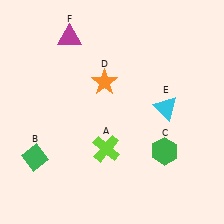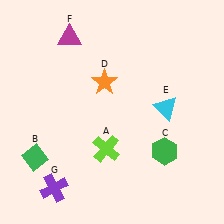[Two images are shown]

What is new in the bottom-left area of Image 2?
A purple cross (G) was added in the bottom-left area of Image 2.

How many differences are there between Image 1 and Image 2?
There is 1 difference between the two images.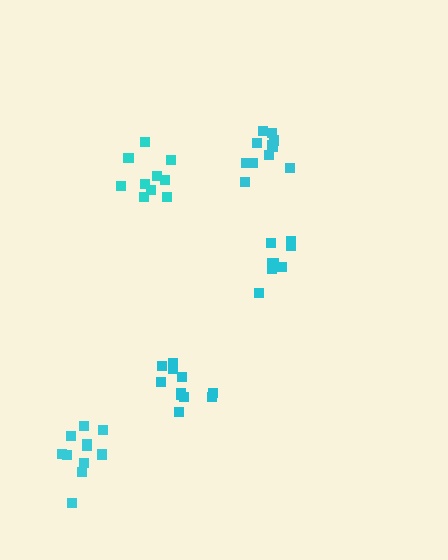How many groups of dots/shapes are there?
There are 5 groups.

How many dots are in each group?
Group 1: 10 dots, Group 2: 11 dots, Group 3: 11 dots, Group 4: 8 dots, Group 5: 11 dots (51 total).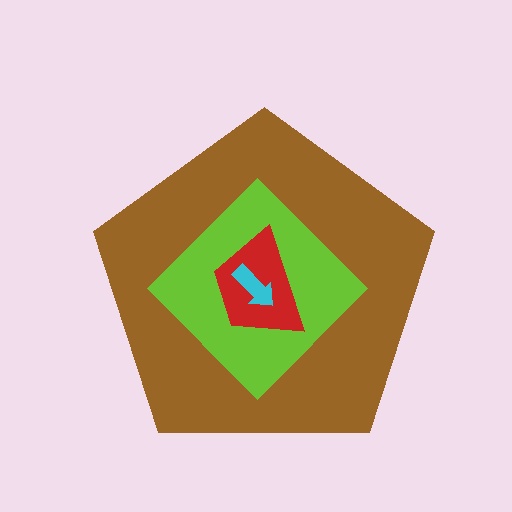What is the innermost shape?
The cyan arrow.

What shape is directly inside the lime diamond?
The red trapezoid.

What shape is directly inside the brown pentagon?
The lime diamond.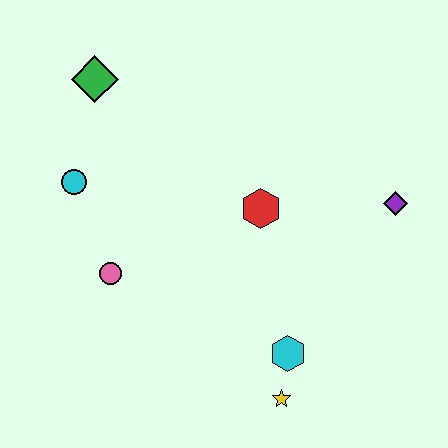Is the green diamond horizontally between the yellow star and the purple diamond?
No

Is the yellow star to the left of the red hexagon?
No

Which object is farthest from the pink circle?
The purple diamond is farthest from the pink circle.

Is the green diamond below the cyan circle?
No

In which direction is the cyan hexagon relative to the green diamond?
The cyan hexagon is below the green diamond.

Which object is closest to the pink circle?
The cyan circle is closest to the pink circle.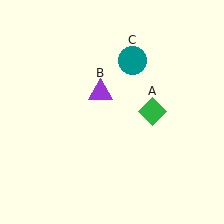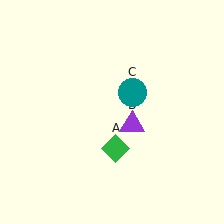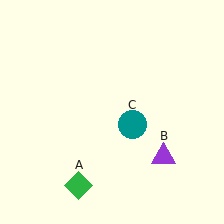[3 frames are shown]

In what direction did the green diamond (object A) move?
The green diamond (object A) moved down and to the left.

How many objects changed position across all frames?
3 objects changed position: green diamond (object A), purple triangle (object B), teal circle (object C).